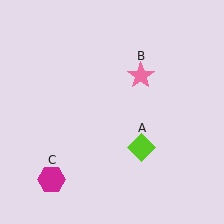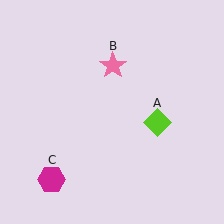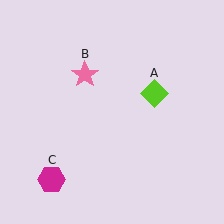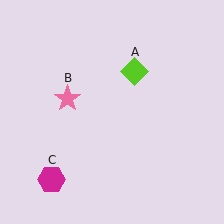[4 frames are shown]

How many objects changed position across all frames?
2 objects changed position: lime diamond (object A), pink star (object B).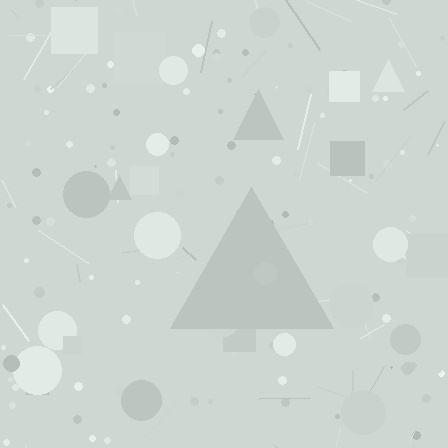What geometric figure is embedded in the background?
A triangle is embedded in the background.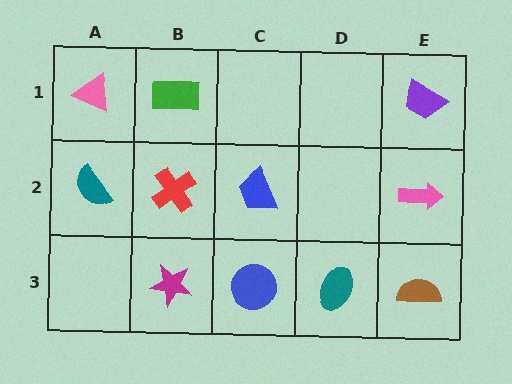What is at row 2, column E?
A pink arrow.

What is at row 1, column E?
A purple trapezoid.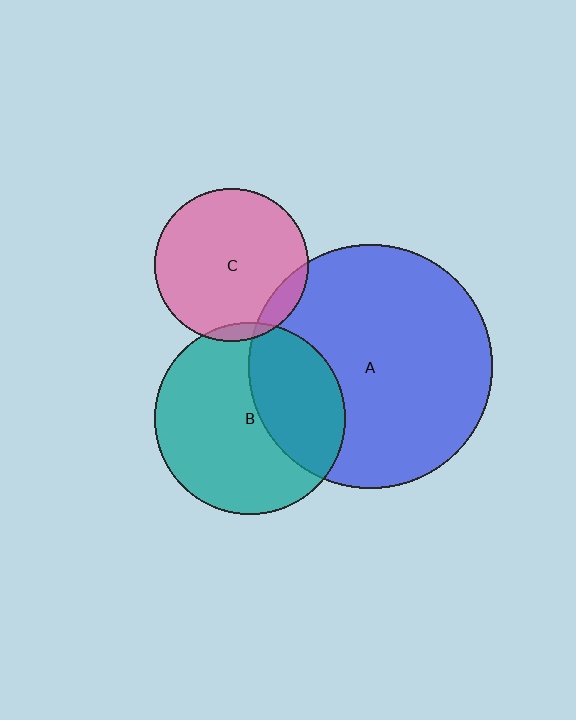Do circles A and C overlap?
Yes.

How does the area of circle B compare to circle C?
Approximately 1.6 times.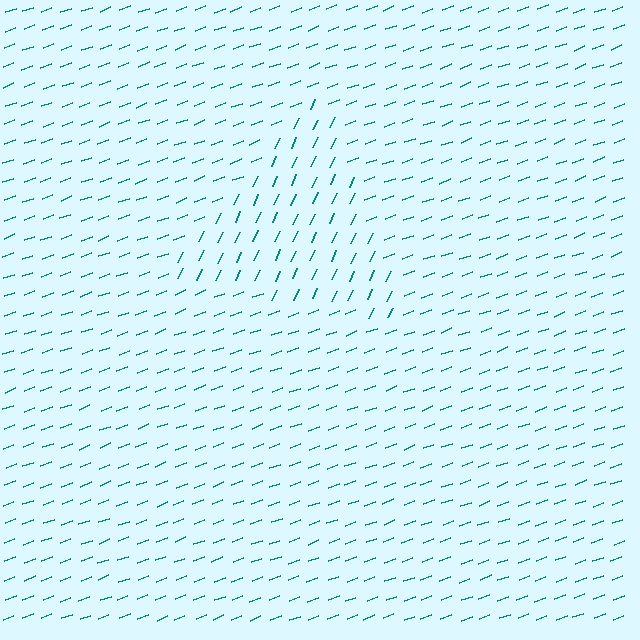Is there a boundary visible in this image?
Yes, there is a texture boundary formed by a change in line orientation.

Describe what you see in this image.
The image is filled with small teal line segments. A triangle region in the image has lines oriented differently from the surrounding lines, creating a visible texture boundary.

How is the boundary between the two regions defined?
The boundary is defined purely by a change in line orientation (approximately 45 degrees difference). All lines are the same color and thickness.